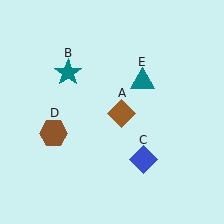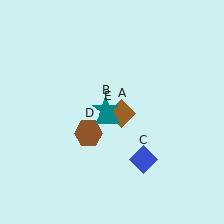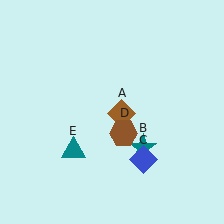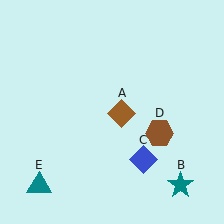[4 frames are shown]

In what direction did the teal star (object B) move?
The teal star (object B) moved down and to the right.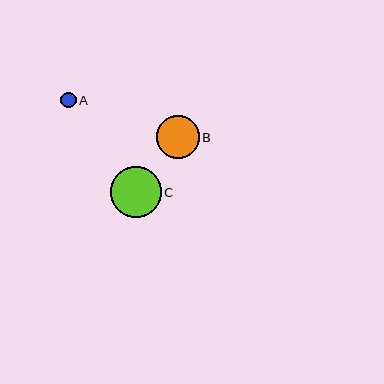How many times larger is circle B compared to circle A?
Circle B is approximately 2.8 times the size of circle A.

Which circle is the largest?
Circle C is the largest with a size of approximately 51 pixels.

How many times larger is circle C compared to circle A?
Circle C is approximately 3.3 times the size of circle A.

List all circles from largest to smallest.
From largest to smallest: C, B, A.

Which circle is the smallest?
Circle A is the smallest with a size of approximately 15 pixels.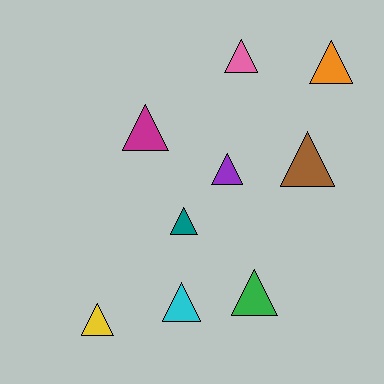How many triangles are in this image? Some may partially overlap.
There are 9 triangles.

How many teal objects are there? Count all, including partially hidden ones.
There is 1 teal object.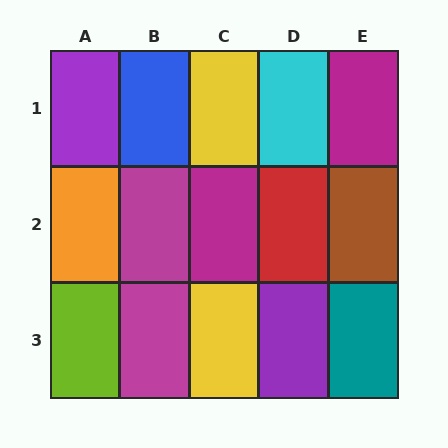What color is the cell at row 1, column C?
Yellow.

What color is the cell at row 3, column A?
Lime.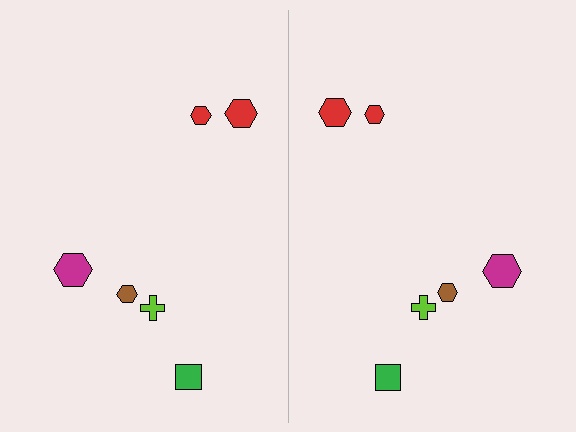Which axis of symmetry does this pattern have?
The pattern has a vertical axis of symmetry running through the center of the image.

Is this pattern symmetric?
Yes, this pattern has bilateral (reflection) symmetry.